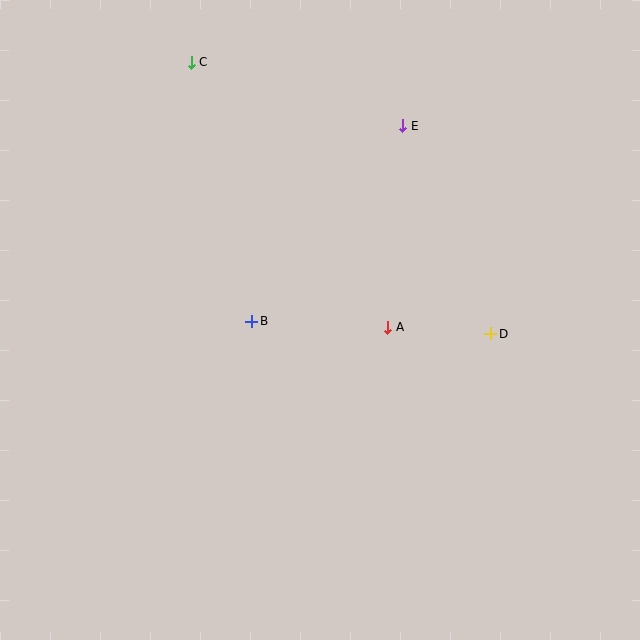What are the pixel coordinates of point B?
Point B is at (252, 321).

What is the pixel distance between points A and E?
The distance between A and E is 202 pixels.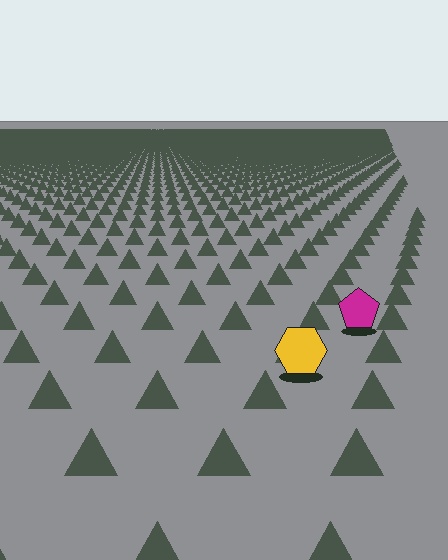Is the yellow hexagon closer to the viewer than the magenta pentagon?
Yes. The yellow hexagon is closer — you can tell from the texture gradient: the ground texture is coarser near it.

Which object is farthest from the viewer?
The magenta pentagon is farthest from the viewer. It appears smaller and the ground texture around it is denser.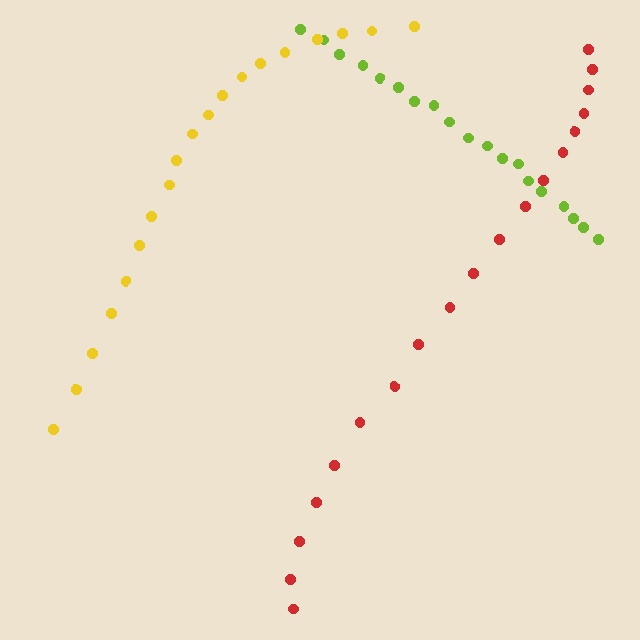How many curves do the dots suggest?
There are 3 distinct paths.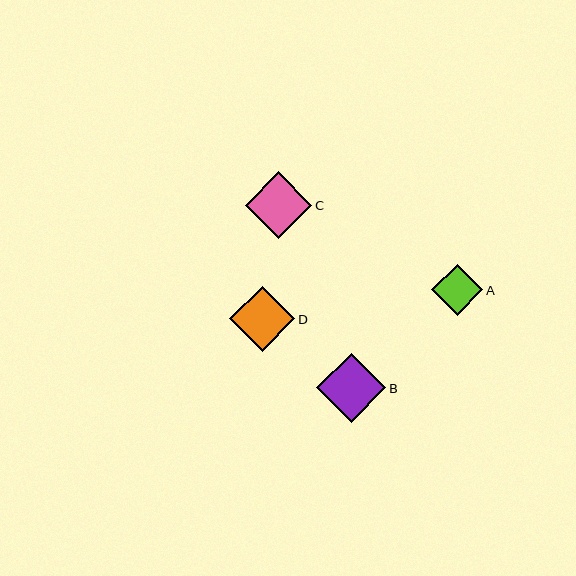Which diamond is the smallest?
Diamond A is the smallest with a size of approximately 51 pixels.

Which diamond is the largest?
Diamond B is the largest with a size of approximately 69 pixels.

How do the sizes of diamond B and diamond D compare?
Diamond B and diamond D are approximately the same size.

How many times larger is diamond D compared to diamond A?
Diamond D is approximately 1.3 times the size of diamond A.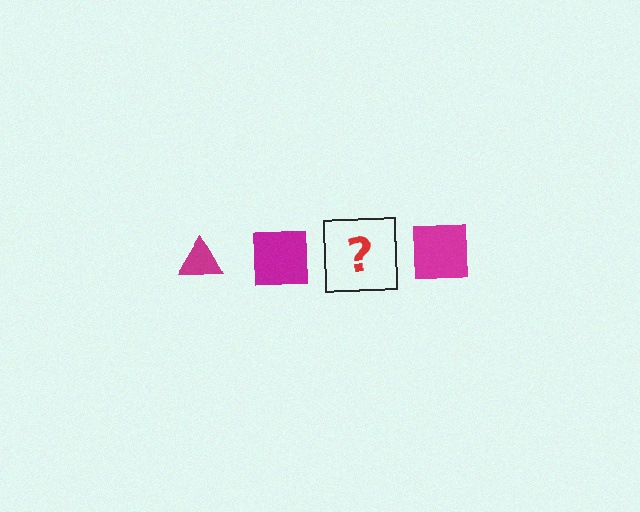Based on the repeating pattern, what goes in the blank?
The blank should be a magenta triangle.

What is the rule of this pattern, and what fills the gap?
The rule is that the pattern cycles through triangle, square shapes in magenta. The gap should be filled with a magenta triangle.